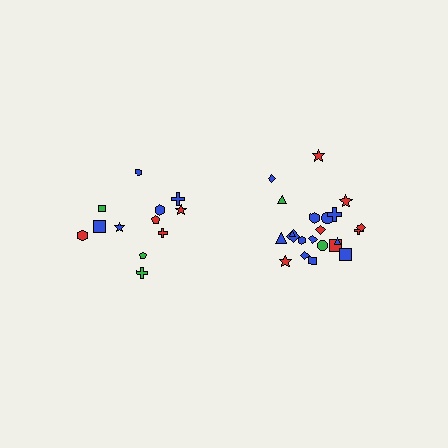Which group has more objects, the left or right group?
The right group.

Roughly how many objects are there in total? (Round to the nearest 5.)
Roughly 35 objects in total.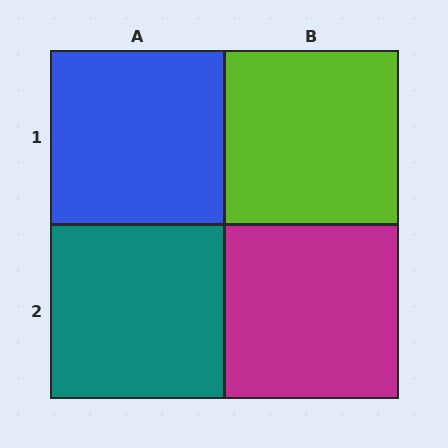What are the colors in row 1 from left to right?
Blue, lime.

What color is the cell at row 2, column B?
Magenta.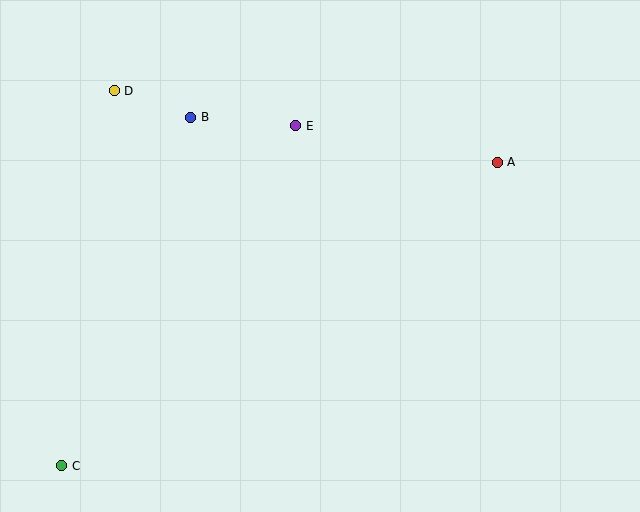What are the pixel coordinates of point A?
Point A is at (497, 162).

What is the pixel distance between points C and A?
The distance between C and A is 531 pixels.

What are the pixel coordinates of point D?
Point D is at (114, 91).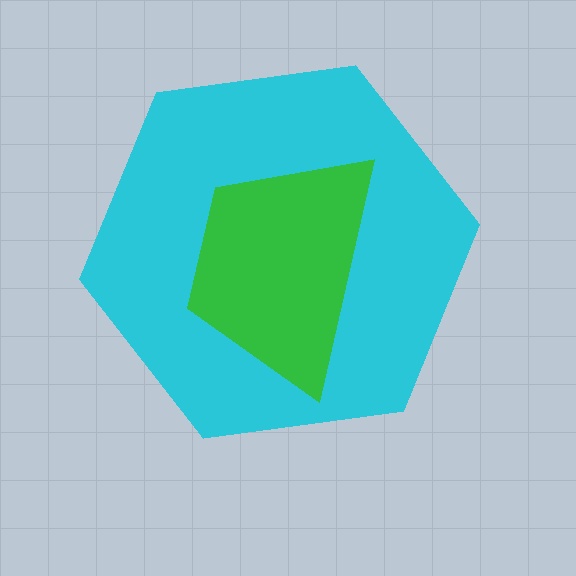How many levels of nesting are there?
2.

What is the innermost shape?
The green trapezoid.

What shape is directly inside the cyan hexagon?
The green trapezoid.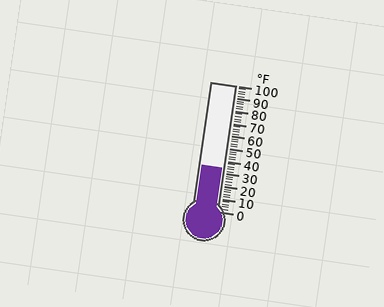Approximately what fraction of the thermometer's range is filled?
The thermometer is filled to approximately 35% of its range.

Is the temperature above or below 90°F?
The temperature is below 90°F.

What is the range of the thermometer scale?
The thermometer scale ranges from 0°F to 100°F.